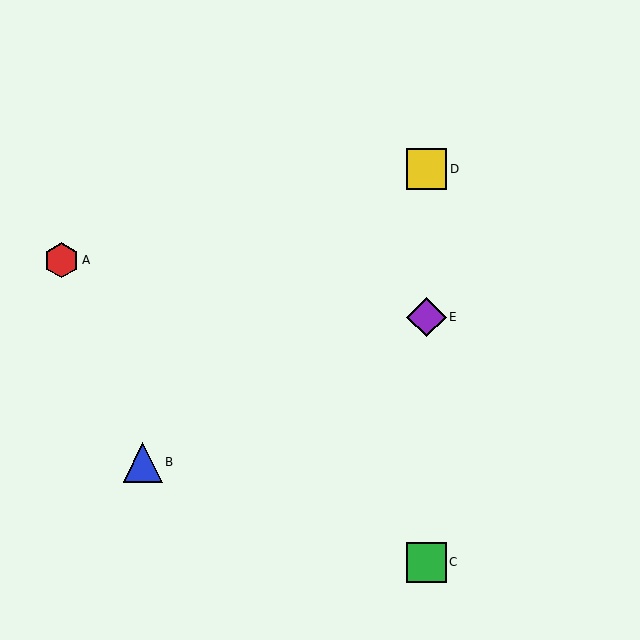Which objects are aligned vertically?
Objects C, D, E are aligned vertically.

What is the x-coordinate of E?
Object E is at x≈427.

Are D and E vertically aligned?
Yes, both are at x≈427.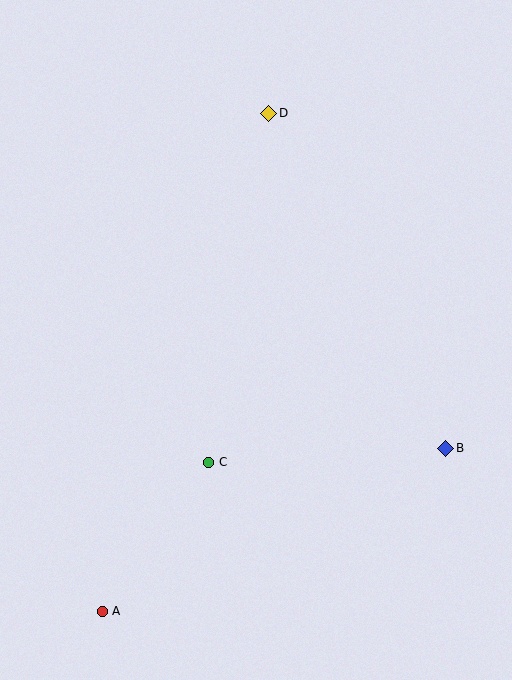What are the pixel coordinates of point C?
Point C is at (209, 462).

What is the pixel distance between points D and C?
The distance between D and C is 354 pixels.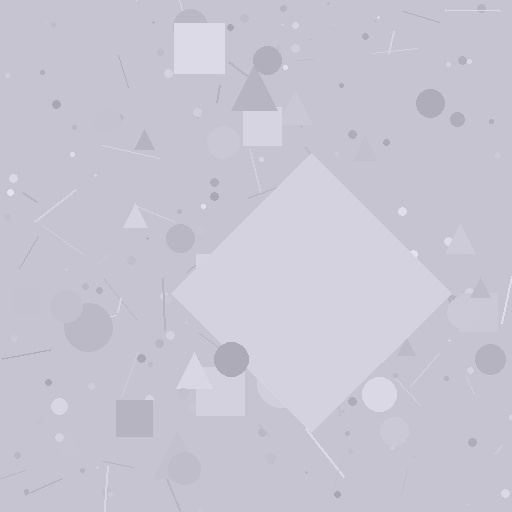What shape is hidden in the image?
A diamond is hidden in the image.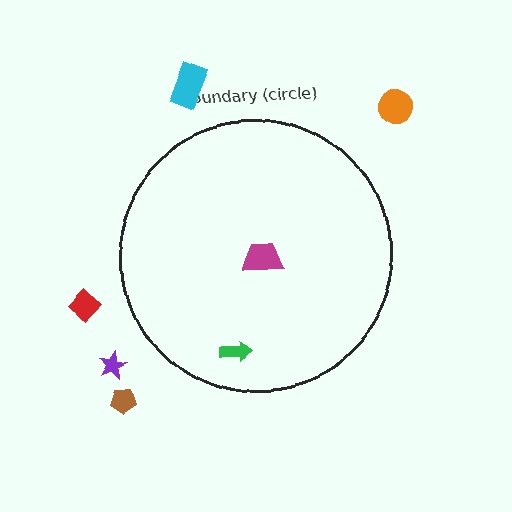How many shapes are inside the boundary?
2 inside, 5 outside.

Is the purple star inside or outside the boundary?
Outside.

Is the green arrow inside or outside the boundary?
Inside.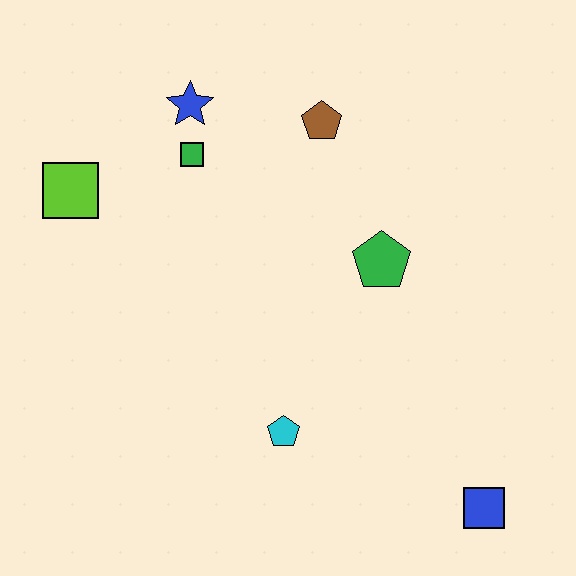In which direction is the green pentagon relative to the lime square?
The green pentagon is to the right of the lime square.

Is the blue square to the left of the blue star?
No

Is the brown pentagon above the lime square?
Yes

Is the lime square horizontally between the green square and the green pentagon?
No